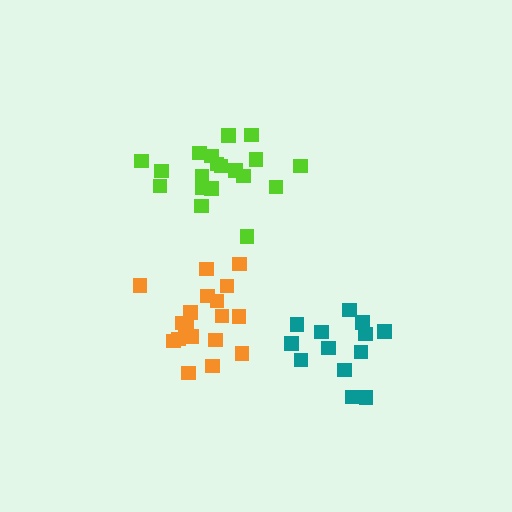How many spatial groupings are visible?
There are 3 spatial groupings.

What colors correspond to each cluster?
The clusters are colored: teal, lime, orange.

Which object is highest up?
The lime cluster is topmost.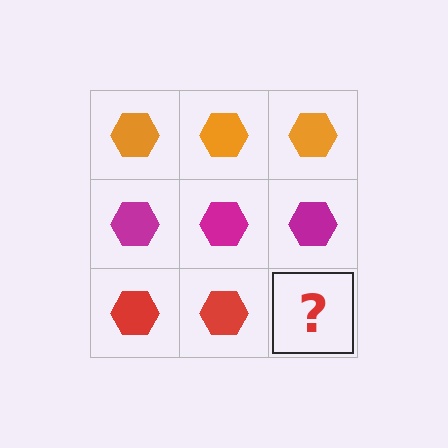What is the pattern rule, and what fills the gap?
The rule is that each row has a consistent color. The gap should be filled with a red hexagon.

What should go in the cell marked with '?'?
The missing cell should contain a red hexagon.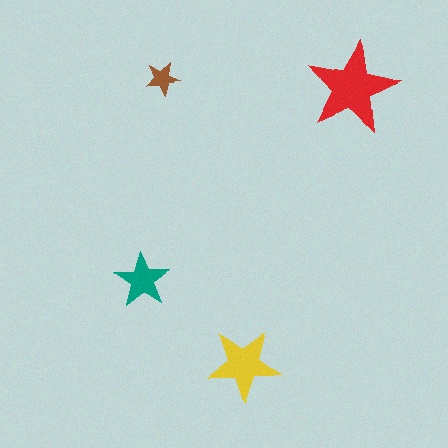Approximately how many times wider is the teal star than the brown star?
About 1.5 times wider.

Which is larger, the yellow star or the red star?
The red one.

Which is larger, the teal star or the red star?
The red one.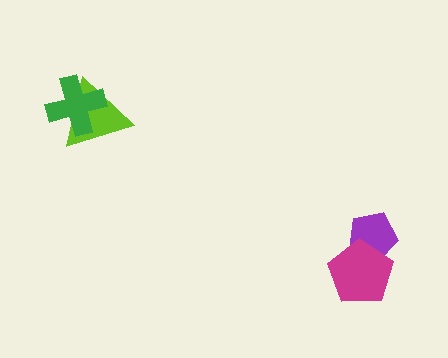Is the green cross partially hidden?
No, no other shape covers it.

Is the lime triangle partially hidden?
Yes, it is partially covered by another shape.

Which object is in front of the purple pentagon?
The magenta pentagon is in front of the purple pentagon.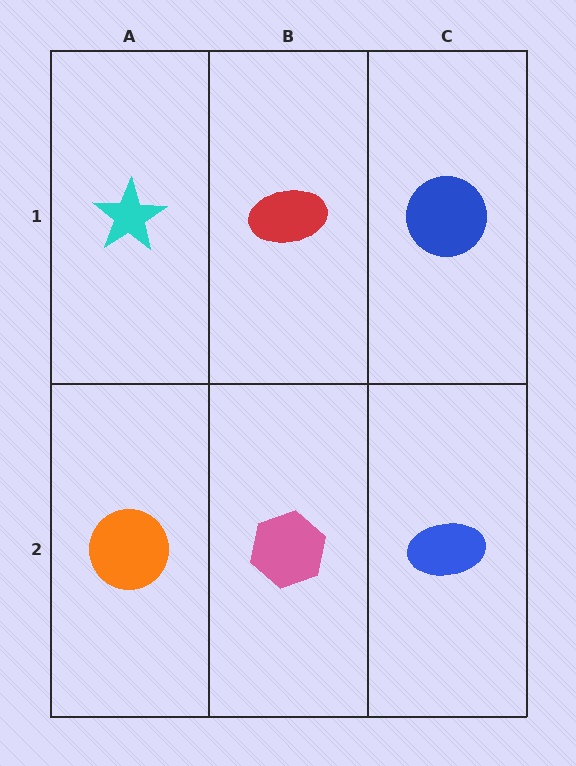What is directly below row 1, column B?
A pink hexagon.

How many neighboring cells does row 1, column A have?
2.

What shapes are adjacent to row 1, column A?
An orange circle (row 2, column A), a red ellipse (row 1, column B).